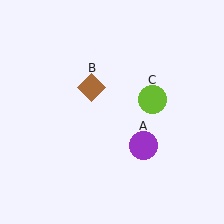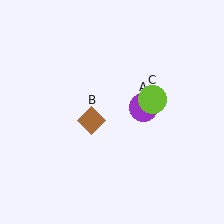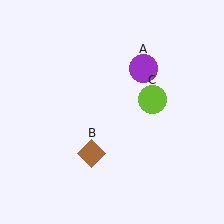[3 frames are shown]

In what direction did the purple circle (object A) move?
The purple circle (object A) moved up.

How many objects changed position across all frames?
2 objects changed position: purple circle (object A), brown diamond (object B).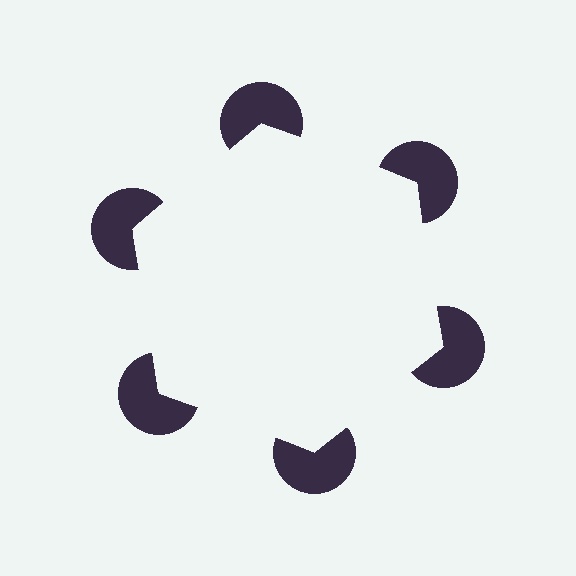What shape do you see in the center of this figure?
An illusory hexagon — its edges are inferred from the aligned wedge cuts in the pac-man discs, not physically drawn.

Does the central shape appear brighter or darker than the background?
It typically appears slightly brighter than the background, even though no actual brightness change is drawn.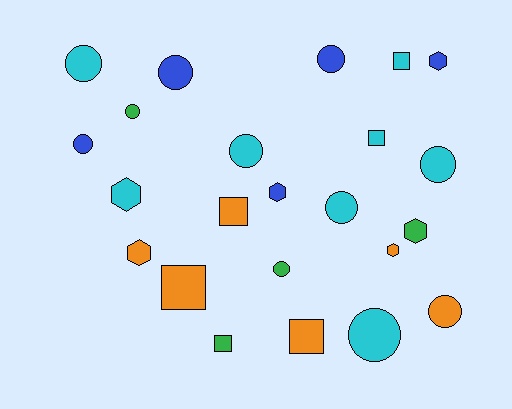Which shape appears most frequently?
Circle, with 11 objects.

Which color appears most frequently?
Cyan, with 8 objects.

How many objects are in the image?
There are 23 objects.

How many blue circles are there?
There are 3 blue circles.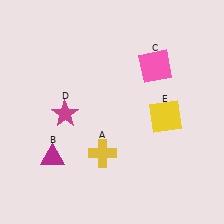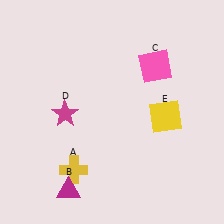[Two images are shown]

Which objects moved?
The objects that moved are: the yellow cross (A), the magenta triangle (B).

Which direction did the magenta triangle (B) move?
The magenta triangle (B) moved down.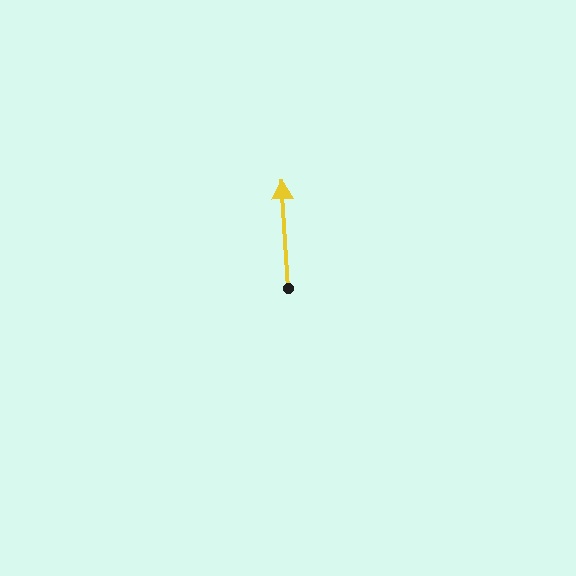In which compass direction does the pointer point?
North.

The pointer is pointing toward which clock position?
Roughly 12 o'clock.